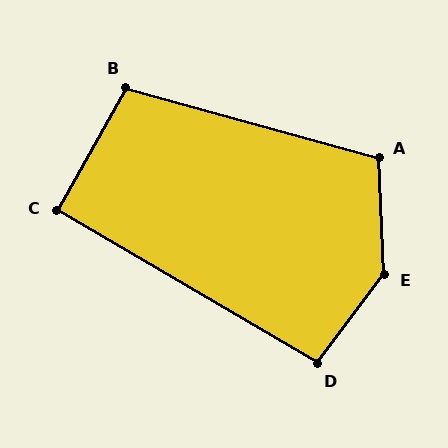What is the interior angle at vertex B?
Approximately 104 degrees (obtuse).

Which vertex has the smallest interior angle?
C, at approximately 91 degrees.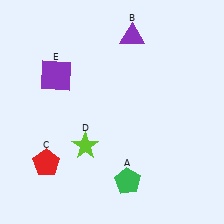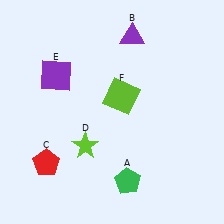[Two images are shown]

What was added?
A lime square (F) was added in Image 2.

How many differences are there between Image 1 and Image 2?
There is 1 difference between the two images.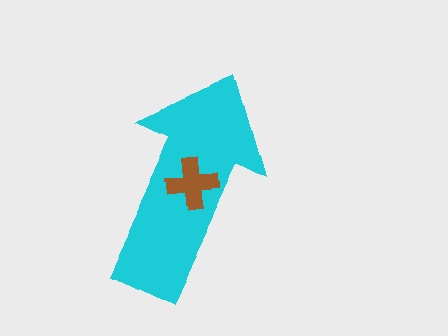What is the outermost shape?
The cyan arrow.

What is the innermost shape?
The brown cross.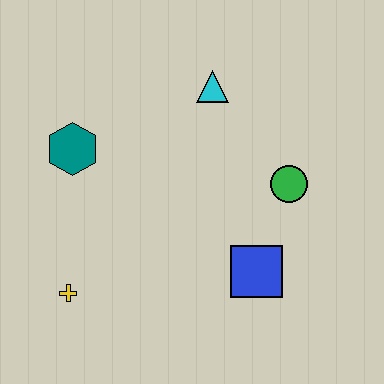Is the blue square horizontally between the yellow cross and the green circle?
Yes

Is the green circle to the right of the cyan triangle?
Yes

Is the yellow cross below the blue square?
Yes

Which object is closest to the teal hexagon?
The yellow cross is closest to the teal hexagon.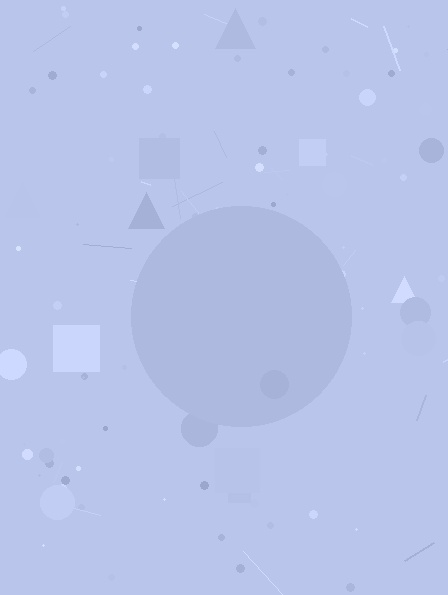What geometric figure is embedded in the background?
A circle is embedded in the background.